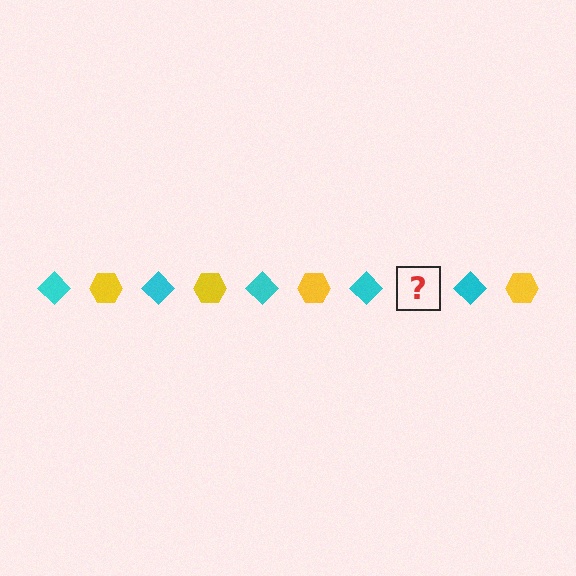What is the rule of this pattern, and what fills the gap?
The rule is that the pattern alternates between cyan diamond and yellow hexagon. The gap should be filled with a yellow hexagon.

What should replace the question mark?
The question mark should be replaced with a yellow hexagon.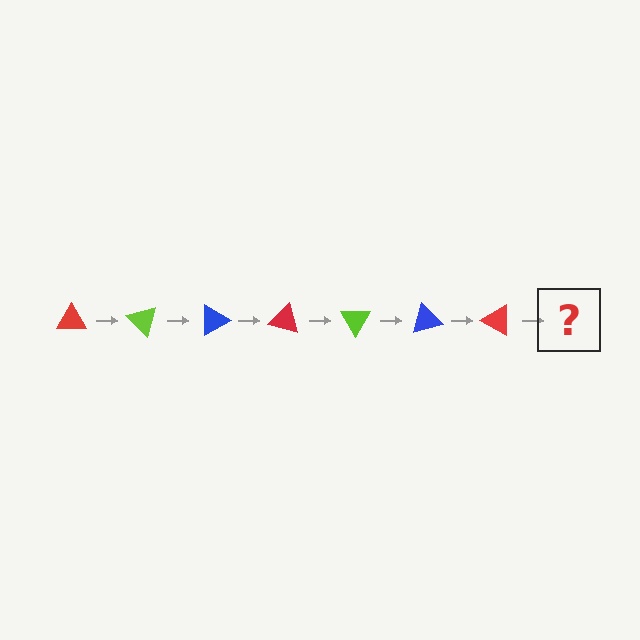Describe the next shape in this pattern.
It should be a lime triangle, rotated 315 degrees from the start.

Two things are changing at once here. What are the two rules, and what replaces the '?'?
The two rules are that it rotates 45 degrees each step and the color cycles through red, lime, and blue. The '?' should be a lime triangle, rotated 315 degrees from the start.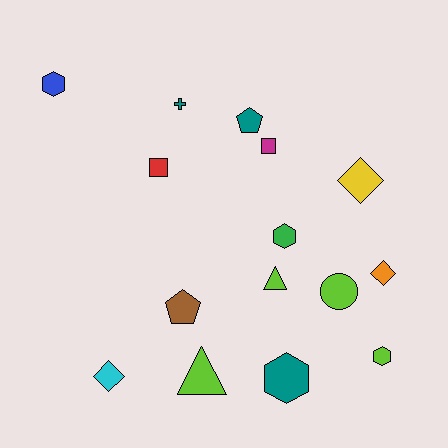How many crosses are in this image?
There is 1 cross.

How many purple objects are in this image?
There are no purple objects.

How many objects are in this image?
There are 15 objects.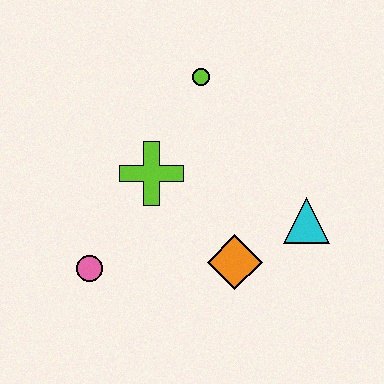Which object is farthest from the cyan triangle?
The pink circle is farthest from the cyan triangle.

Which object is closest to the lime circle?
The lime cross is closest to the lime circle.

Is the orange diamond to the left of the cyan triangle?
Yes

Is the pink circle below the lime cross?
Yes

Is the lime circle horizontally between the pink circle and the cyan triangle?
Yes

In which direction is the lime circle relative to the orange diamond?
The lime circle is above the orange diamond.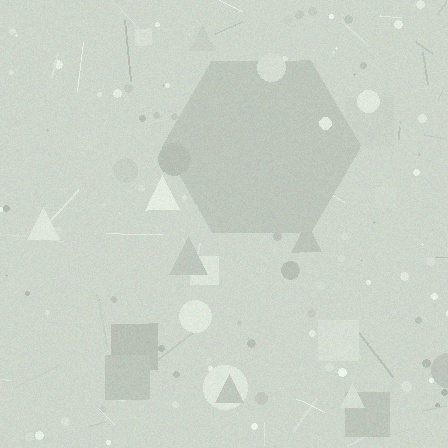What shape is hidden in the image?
A hexagon is hidden in the image.